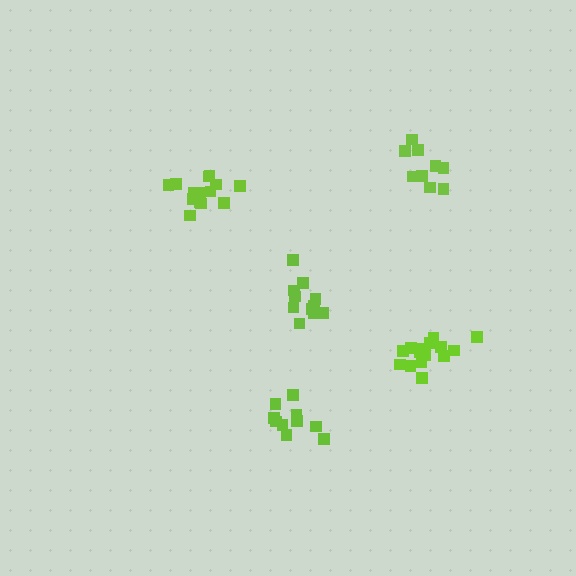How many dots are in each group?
Group 1: 12 dots, Group 2: 15 dots, Group 3: 10 dots, Group 4: 9 dots, Group 5: 15 dots (61 total).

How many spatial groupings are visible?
There are 5 spatial groupings.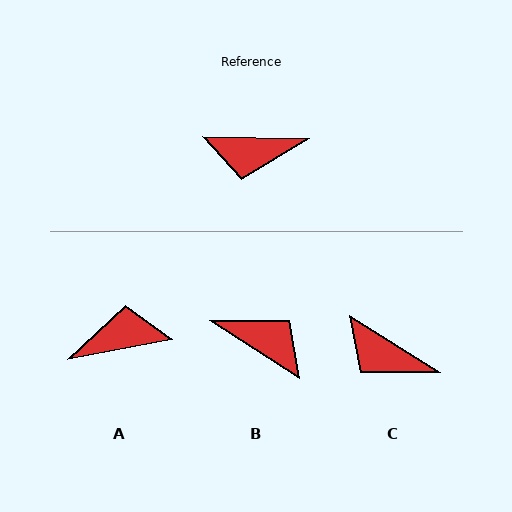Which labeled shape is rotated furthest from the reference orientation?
A, about 168 degrees away.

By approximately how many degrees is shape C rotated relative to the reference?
Approximately 31 degrees clockwise.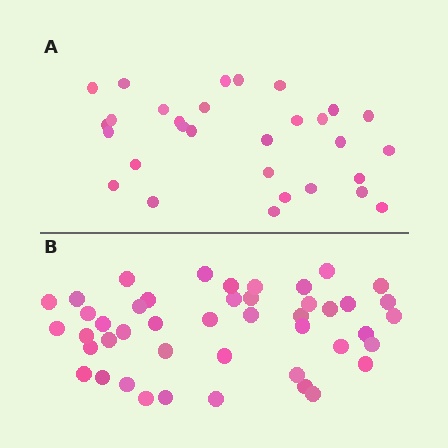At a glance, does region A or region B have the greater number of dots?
Region B (the bottom region) has more dots.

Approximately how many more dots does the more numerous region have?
Region B has approximately 15 more dots than region A.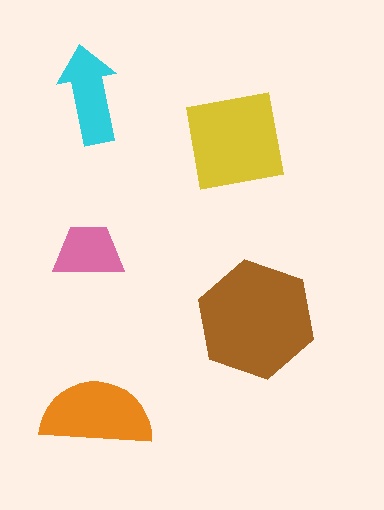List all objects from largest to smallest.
The brown hexagon, the yellow square, the orange semicircle, the cyan arrow, the pink trapezoid.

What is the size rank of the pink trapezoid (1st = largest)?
5th.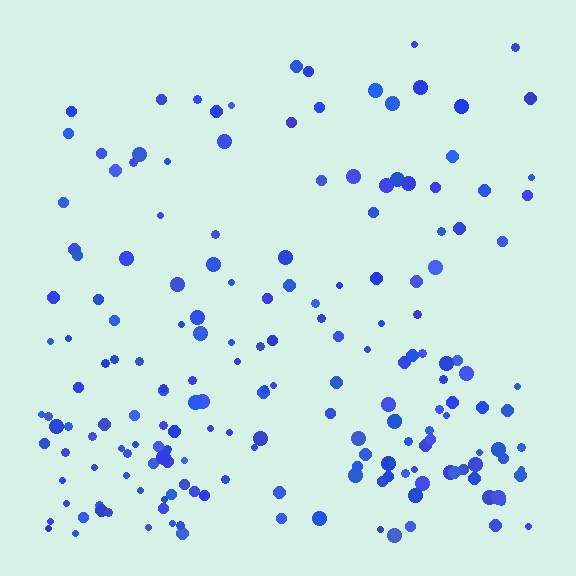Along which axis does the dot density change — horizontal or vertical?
Vertical.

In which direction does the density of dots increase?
From top to bottom, with the bottom side densest.